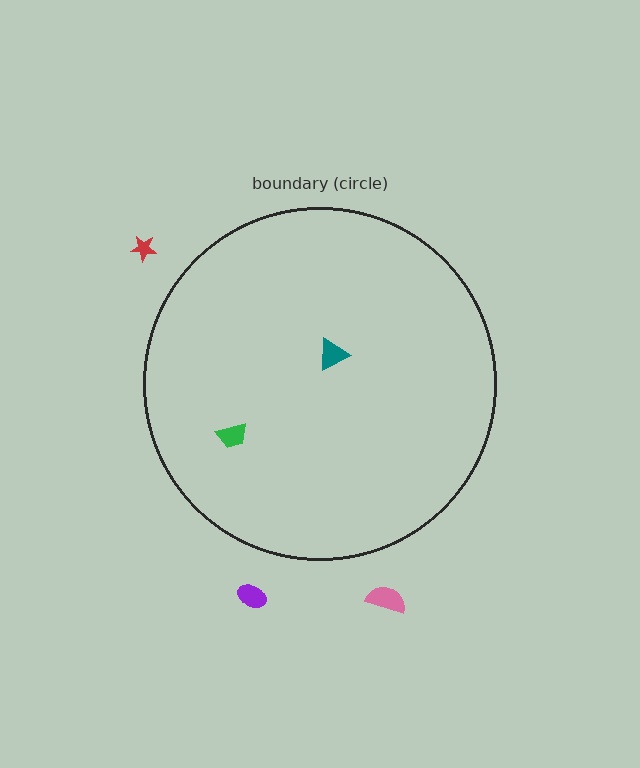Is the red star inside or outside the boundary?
Outside.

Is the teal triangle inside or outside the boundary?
Inside.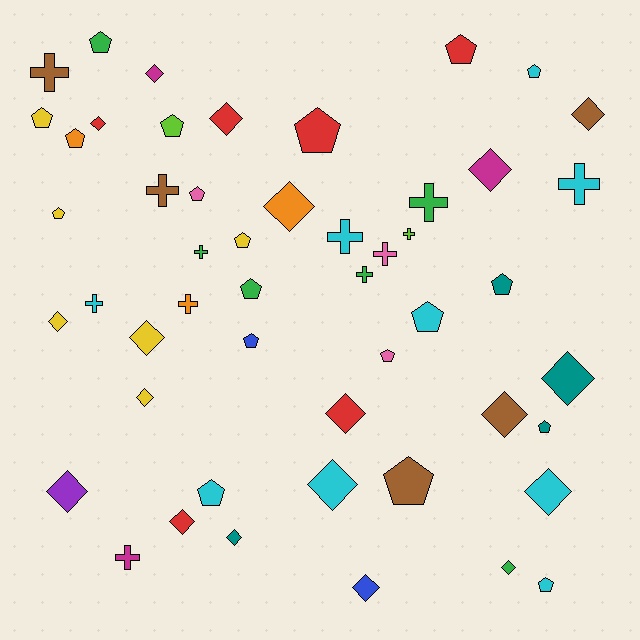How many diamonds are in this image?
There are 19 diamonds.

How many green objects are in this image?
There are 6 green objects.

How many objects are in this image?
There are 50 objects.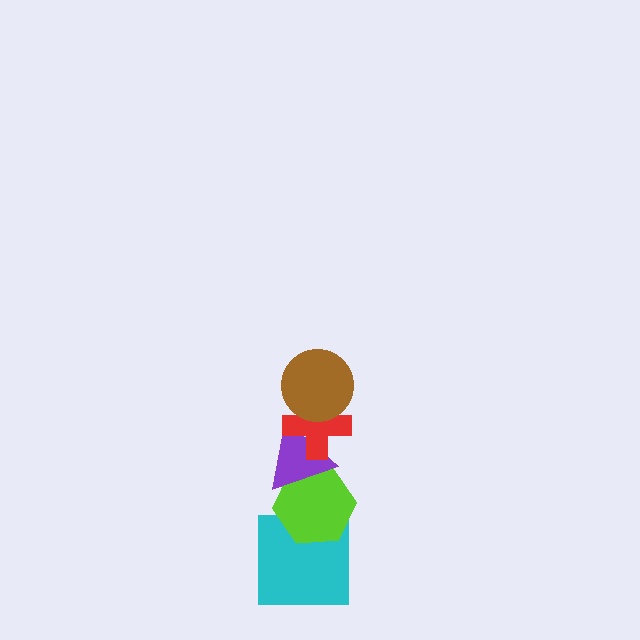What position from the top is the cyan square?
The cyan square is 5th from the top.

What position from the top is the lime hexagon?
The lime hexagon is 4th from the top.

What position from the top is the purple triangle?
The purple triangle is 3rd from the top.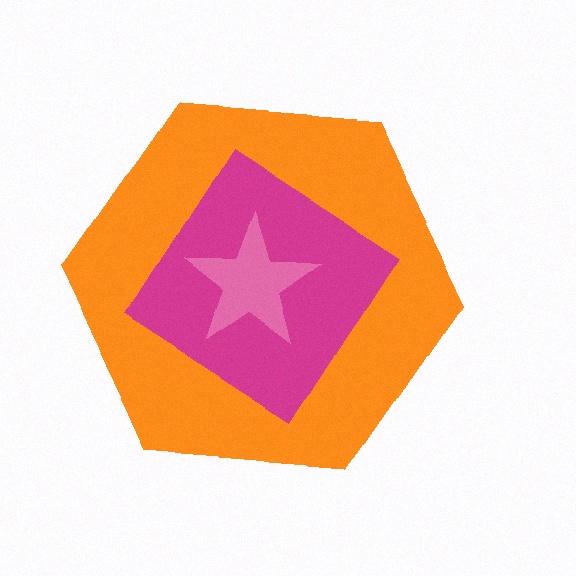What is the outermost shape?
The orange hexagon.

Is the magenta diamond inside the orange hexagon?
Yes.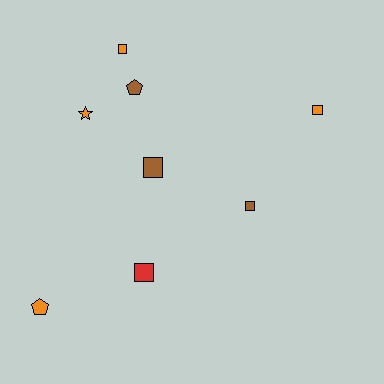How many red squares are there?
There is 1 red square.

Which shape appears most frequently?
Square, with 5 objects.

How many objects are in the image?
There are 8 objects.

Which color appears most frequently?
Orange, with 4 objects.